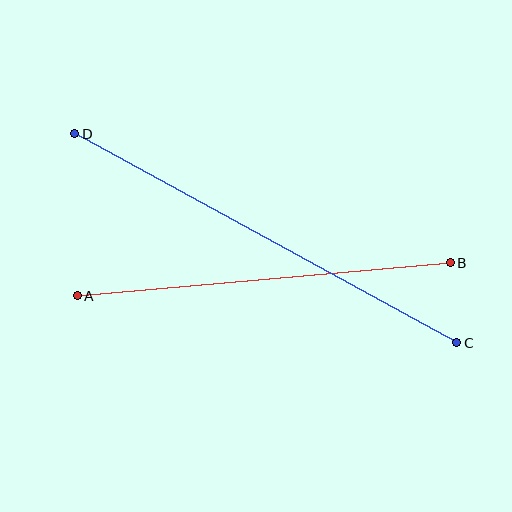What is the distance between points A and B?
The distance is approximately 374 pixels.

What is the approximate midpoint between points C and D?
The midpoint is at approximately (266, 238) pixels.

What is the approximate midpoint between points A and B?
The midpoint is at approximately (264, 279) pixels.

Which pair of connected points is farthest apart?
Points C and D are farthest apart.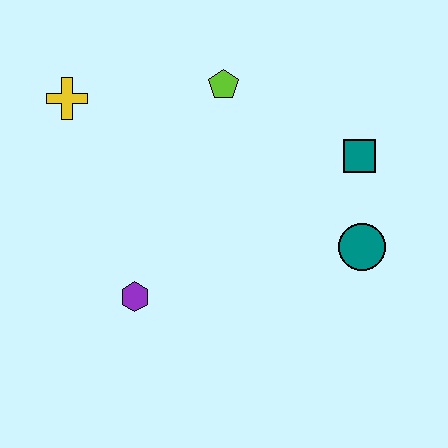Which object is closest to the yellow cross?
The lime pentagon is closest to the yellow cross.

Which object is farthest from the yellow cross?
The teal circle is farthest from the yellow cross.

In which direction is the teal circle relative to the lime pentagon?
The teal circle is below the lime pentagon.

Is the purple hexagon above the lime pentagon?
No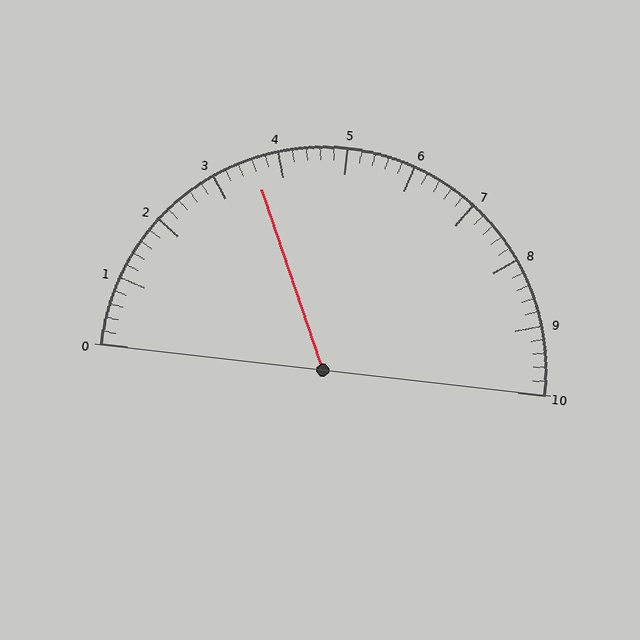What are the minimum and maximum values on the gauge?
The gauge ranges from 0 to 10.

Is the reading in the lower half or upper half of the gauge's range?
The reading is in the lower half of the range (0 to 10).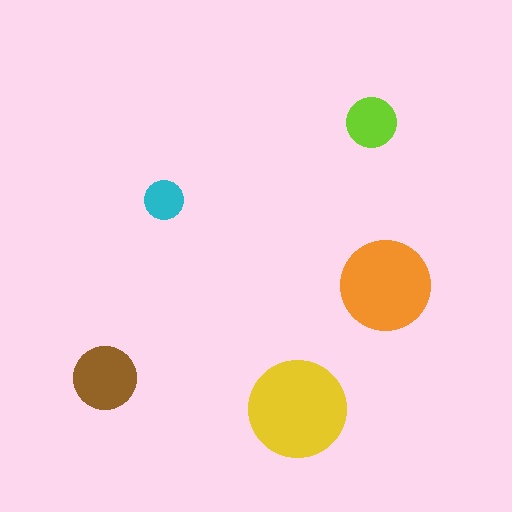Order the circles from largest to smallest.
the yellow one, the orange one, the brown one, the lime one, the cyan one.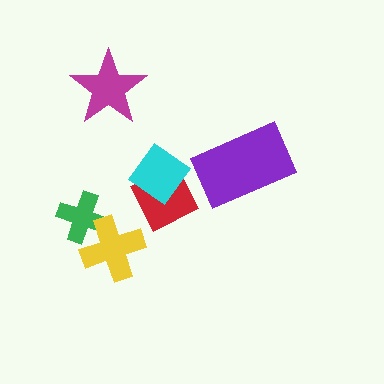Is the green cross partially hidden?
Yes, it is partially covered by another shape.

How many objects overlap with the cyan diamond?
1 object overlaps with the cyan diamond.